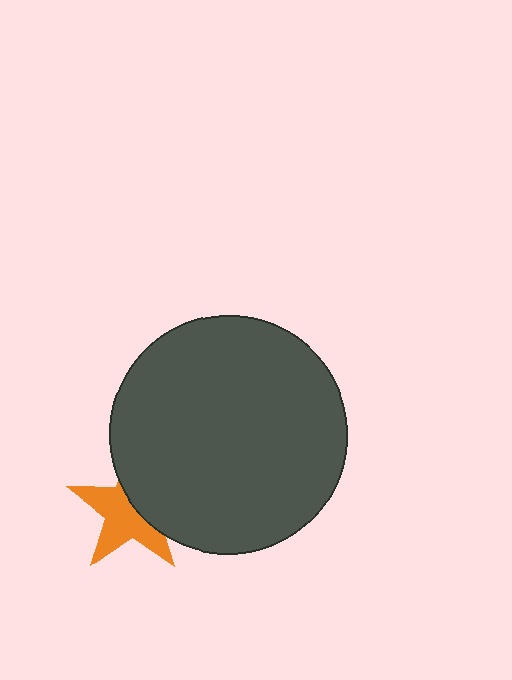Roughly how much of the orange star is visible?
About half of it is visible (roughly 57%).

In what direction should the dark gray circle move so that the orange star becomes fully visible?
The dark gray circle should move right. That is the shortest direction to clear the overlap and leave the orange star fully visible.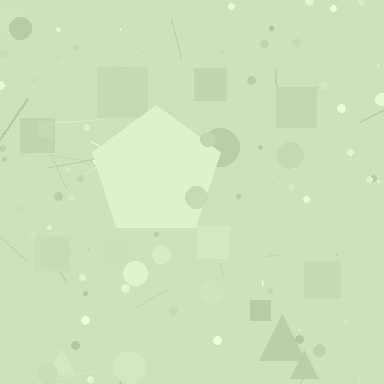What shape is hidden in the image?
A pentagon is hidden in the image.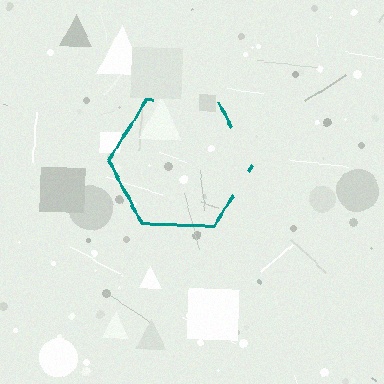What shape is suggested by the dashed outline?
The dashed outline suggests a hexagon.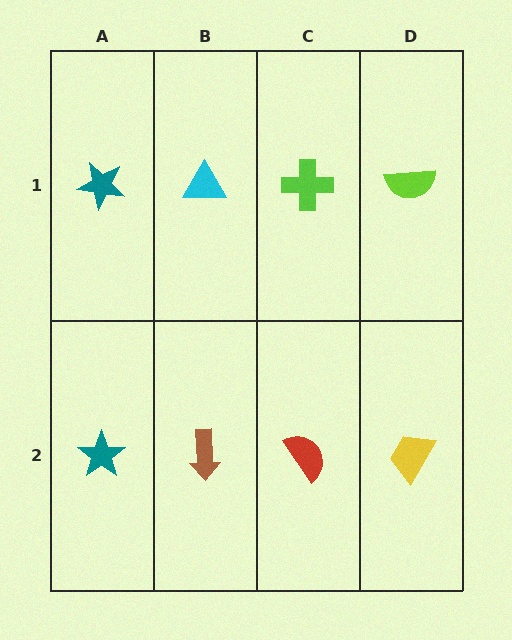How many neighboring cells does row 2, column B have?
3.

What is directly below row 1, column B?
A brown arrow.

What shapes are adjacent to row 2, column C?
A lime cross (row 1, column C), a brown arrow (row 2, column B), a yellow trapezoid (row 2, column D).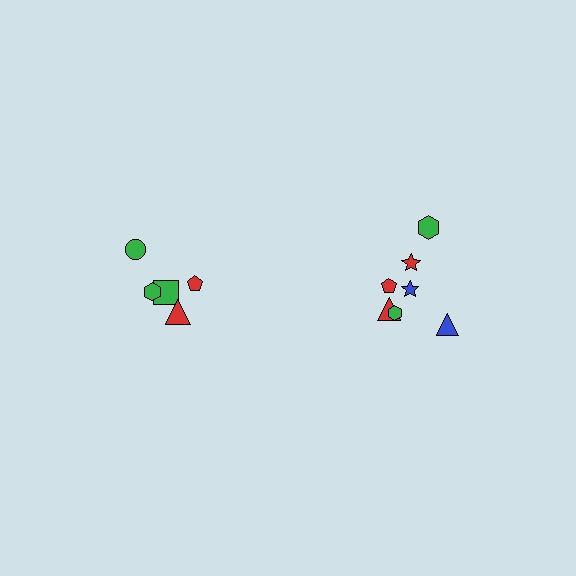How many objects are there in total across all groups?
There are 12 objects.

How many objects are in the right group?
There are 7 objects.